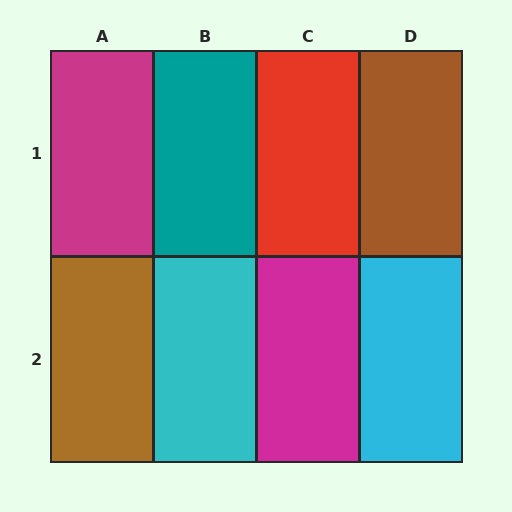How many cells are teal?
1 cell is teal.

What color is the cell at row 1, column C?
Red.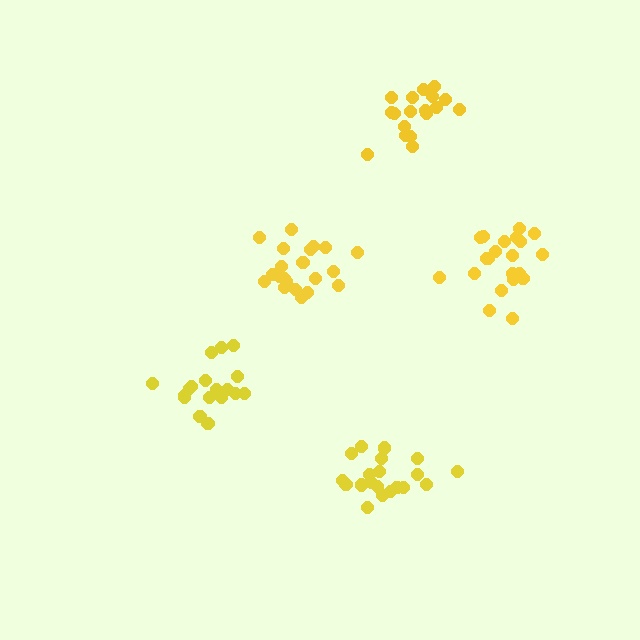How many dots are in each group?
Group 1: 18 dots, Group 2: 21 dots, Group 3: 21 dots, Group 4: 19 dots, Group 5: 21 dots (100 total).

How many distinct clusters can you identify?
There are 5 distinct clusters.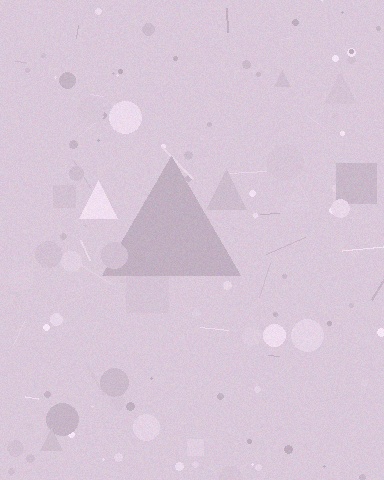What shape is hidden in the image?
A triangle is hidden in the image.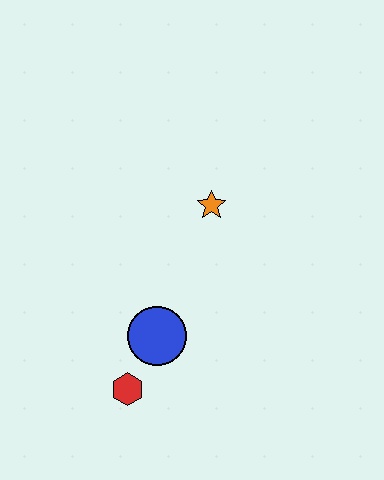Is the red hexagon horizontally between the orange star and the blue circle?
No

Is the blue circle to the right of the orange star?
No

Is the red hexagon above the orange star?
No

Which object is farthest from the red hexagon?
The orange star is farthest from the red hexagon.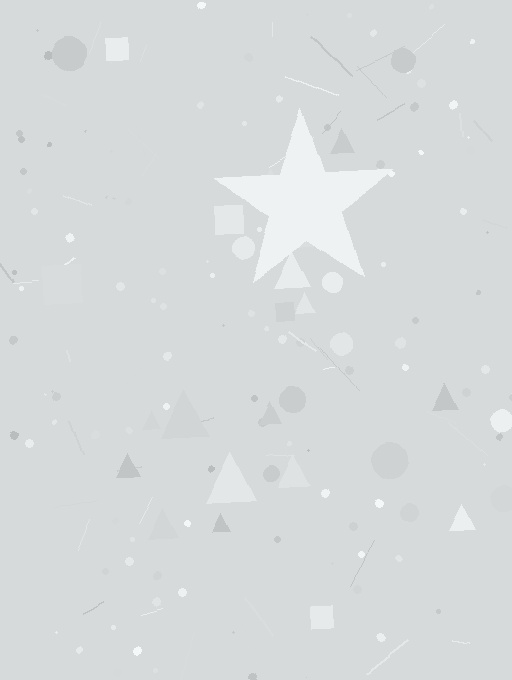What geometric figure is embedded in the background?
A star is embedded in the background.